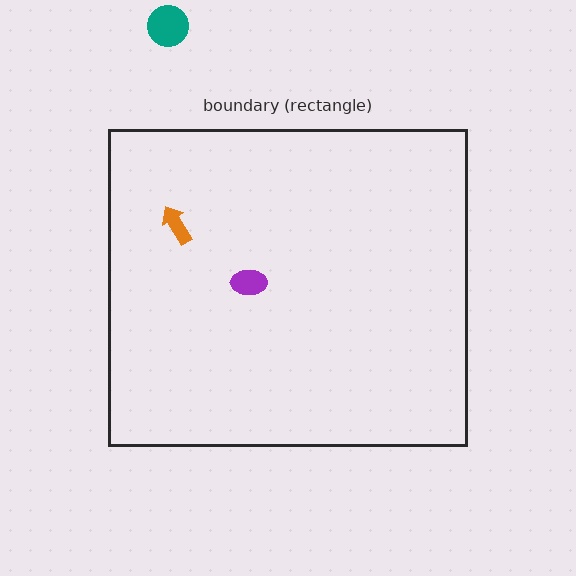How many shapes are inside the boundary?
2 inside, 1 outside.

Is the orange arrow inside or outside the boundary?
Inside.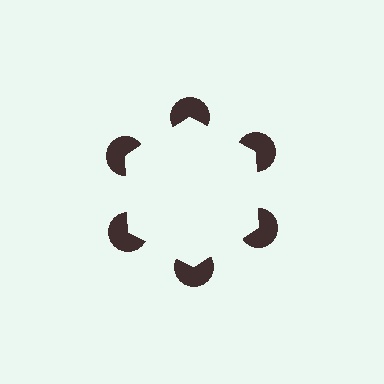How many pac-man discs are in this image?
There are 6 — one at each vertex of the illusory hexagon.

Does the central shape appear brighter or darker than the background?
It typically appears slightly brighter than the background, even though no actual brightness change is drawn.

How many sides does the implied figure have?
6 sides.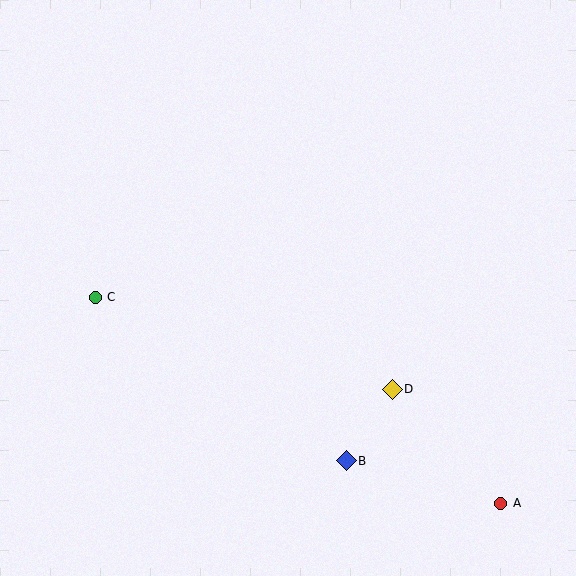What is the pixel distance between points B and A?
The distance between B and A is 160 pixels.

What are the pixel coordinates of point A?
Point A is at (501, 503).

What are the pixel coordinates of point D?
Point D is at (392, 389).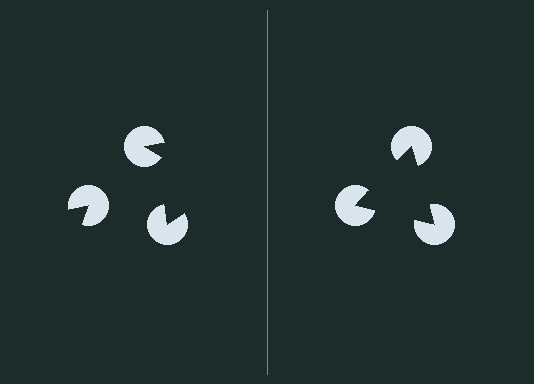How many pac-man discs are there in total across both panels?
6 — 3 on each side.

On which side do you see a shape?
An illusory triangle appears on the right side. On the left side the wedge cuts are rotated, so no coherent shape forms.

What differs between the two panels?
The pac-man discs are positioned identically on both sides; only the wedge orientations differ. On the right they align to a triangle; on the left they are misaligned.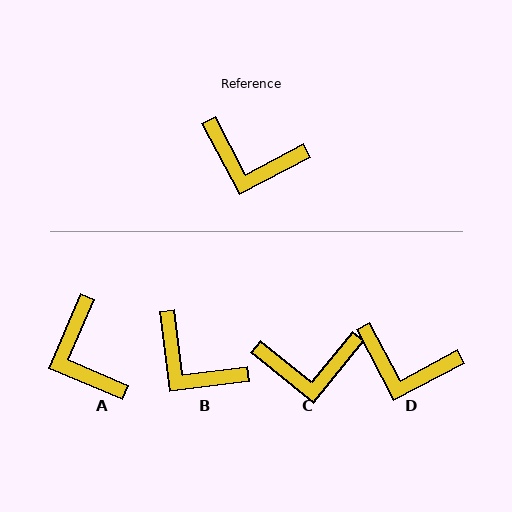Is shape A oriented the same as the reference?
No, it is off by about 51 degrees.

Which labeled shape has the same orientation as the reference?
D.